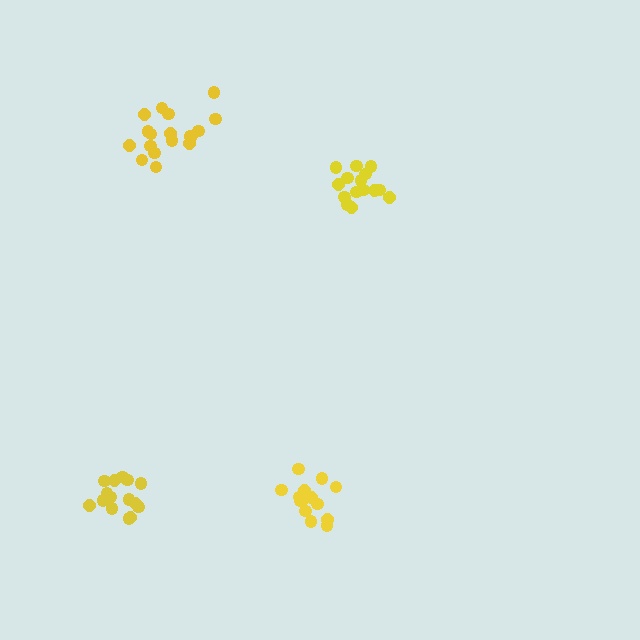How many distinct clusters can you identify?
There are 4 distinct clusters.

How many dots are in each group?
Group 1: 18 dots, Group 2: 15 dots, Group 3: 14 dots, Group 4: 15 dots (62 total).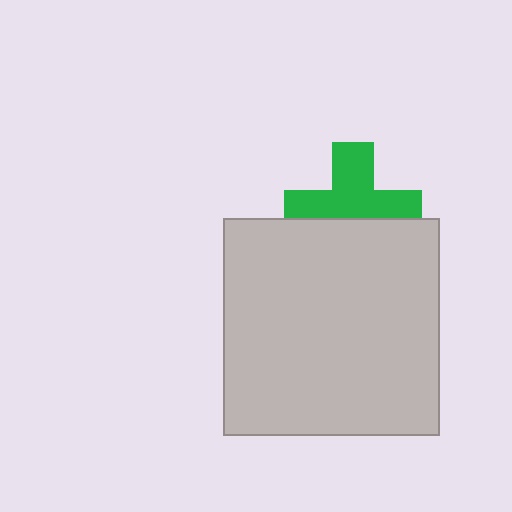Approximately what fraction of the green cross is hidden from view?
Roughly 40% of the green cross is hidden behind the light gray square.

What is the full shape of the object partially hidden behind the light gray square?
The partially hidden object is a green cross.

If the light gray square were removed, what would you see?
You would see the complete green cross.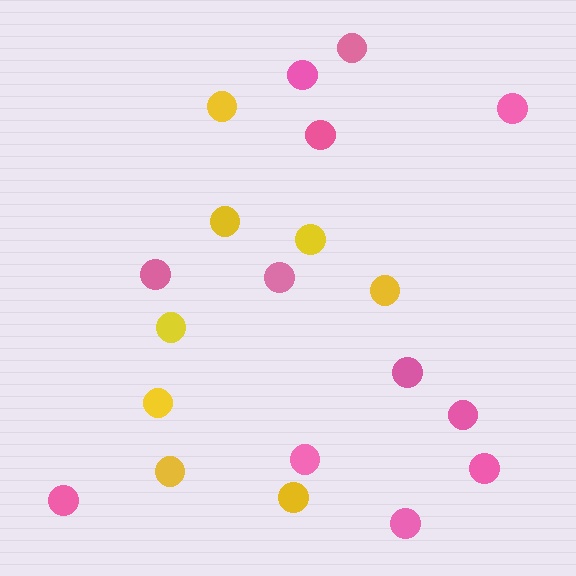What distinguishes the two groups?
There are 2 groups: one group of pink circles (12) and one group of yellow circles (8).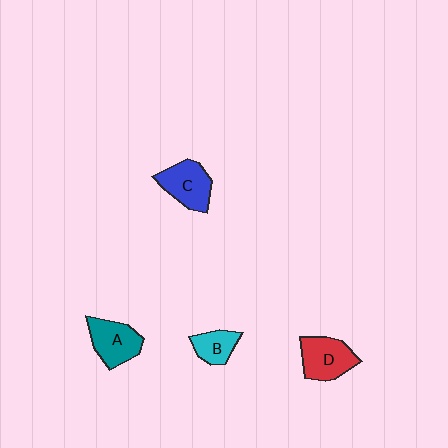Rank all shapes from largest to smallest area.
From largest to smallest: D (red), C (blue), A (teal), B (cyan).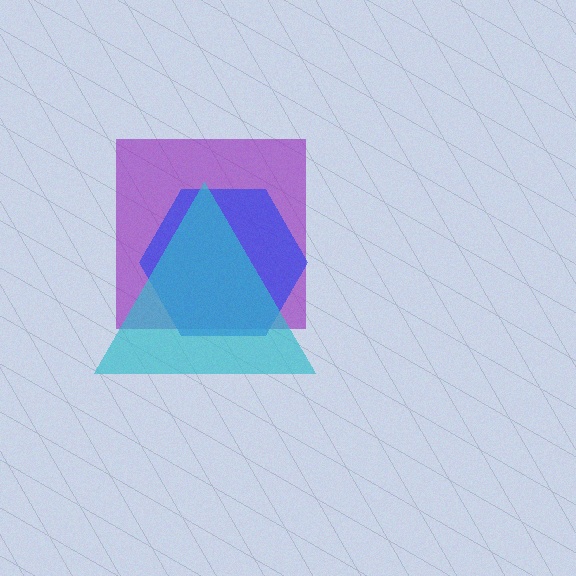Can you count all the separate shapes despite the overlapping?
Yes, there are 3 separate shapes.